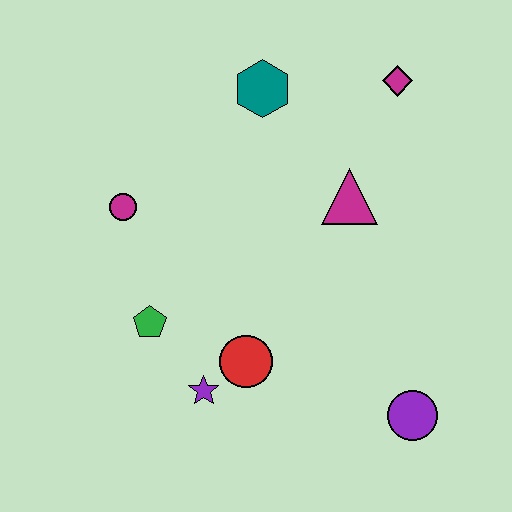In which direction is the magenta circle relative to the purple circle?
The magenta circle is to the left of the purple circle.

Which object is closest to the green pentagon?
The purple star is closest to the green pentagon.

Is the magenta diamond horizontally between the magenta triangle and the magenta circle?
No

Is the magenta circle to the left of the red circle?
Yes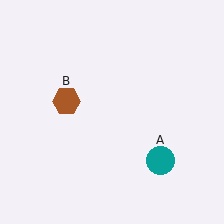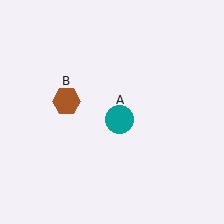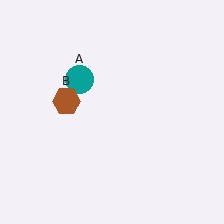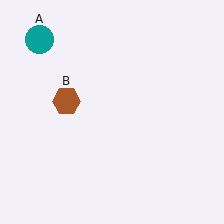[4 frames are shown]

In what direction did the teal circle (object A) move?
The teal circle (object A) moved up and to the left.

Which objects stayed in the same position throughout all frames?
Brown hexagon (object B) remained stationary.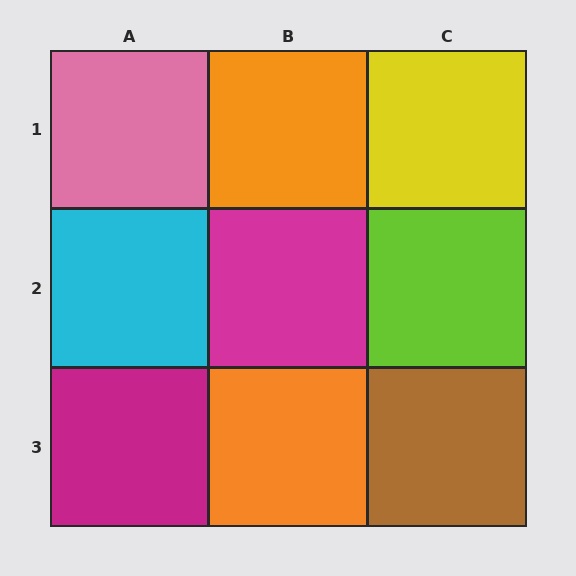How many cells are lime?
1 cell is lime.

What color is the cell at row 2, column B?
Magenta.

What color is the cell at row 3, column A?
Magenta.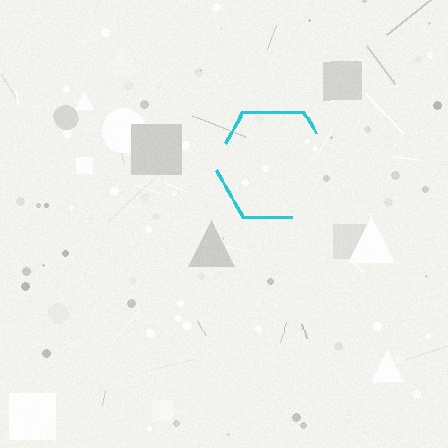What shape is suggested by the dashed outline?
The dashed outline suggests a hexagon.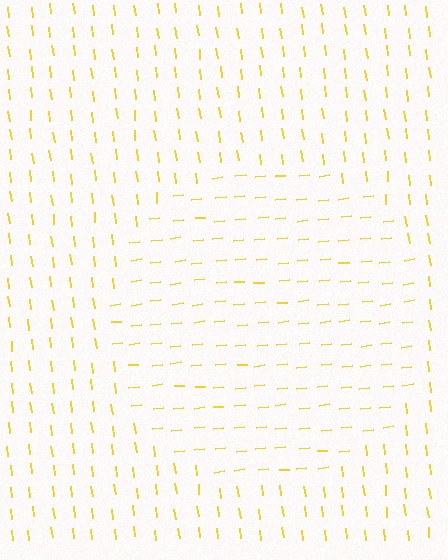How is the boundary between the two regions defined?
The boundary is defined purely by a change in line orientation (approximately 90 degrees difference). All lines are the same color and thickness.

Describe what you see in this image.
The image is filled with small yellow line segments. A circle region in the image has lines oriented differently from the surrounding lines, creating a visible texture boundary.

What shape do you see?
I see a circle.